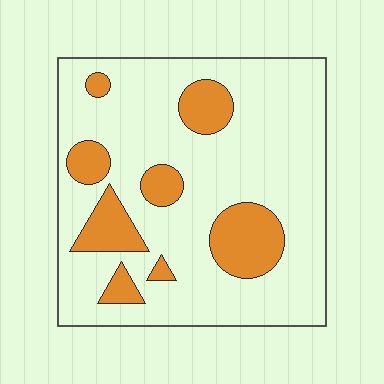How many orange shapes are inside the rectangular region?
8.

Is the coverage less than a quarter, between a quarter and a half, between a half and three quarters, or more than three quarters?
Less than a quarter.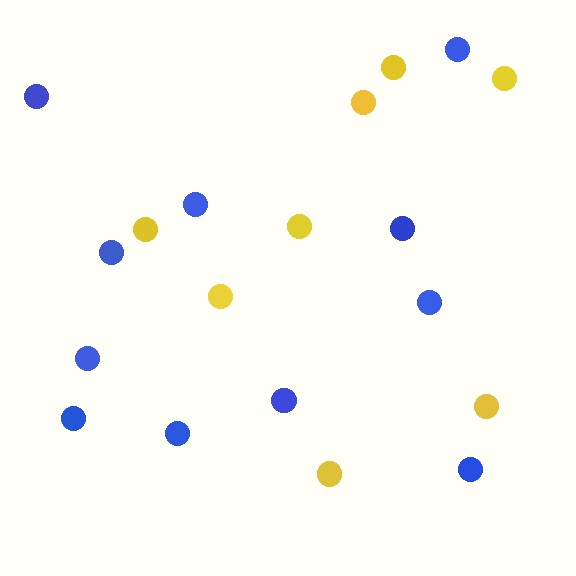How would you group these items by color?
There are 2 groups: one group of yellow circles (8) and one group of blue circles (11).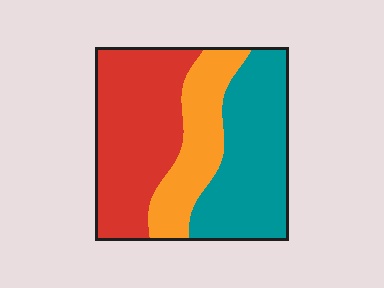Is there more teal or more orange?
Teal.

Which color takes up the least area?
Orange, at roughly 25%.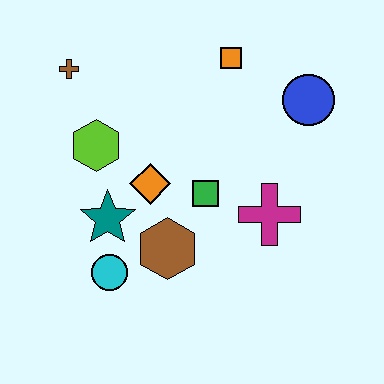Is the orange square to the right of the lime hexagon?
Yes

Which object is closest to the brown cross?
The lime hexagon is closest to the brown cross.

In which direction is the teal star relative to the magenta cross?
The teal star is to the left of the magenta cross.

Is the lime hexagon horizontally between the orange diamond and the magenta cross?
No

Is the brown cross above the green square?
Yes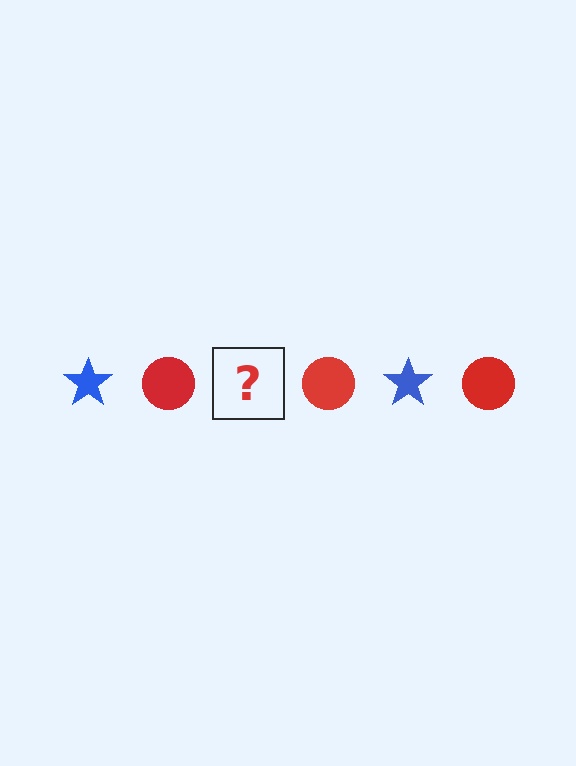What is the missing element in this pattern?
The missing element is a blue star.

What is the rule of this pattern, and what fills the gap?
The rule is that the pattern alternates between blue star and red circle. The gap should be filled with a blue star.